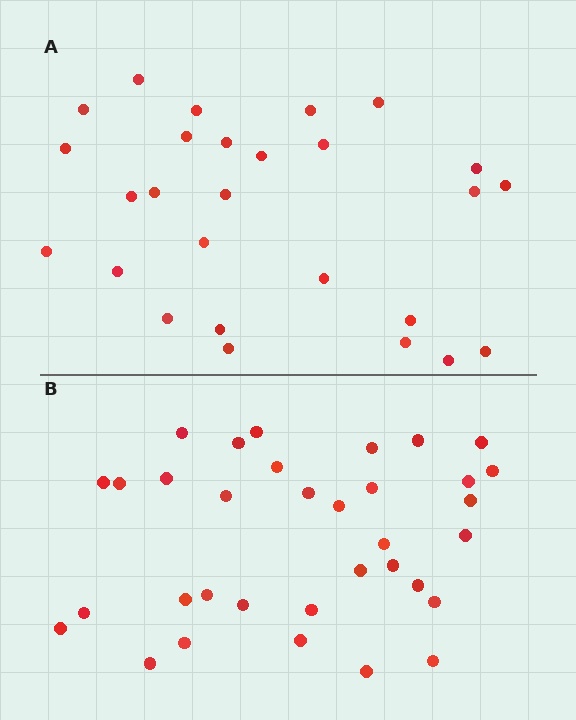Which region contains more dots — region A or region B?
Region B (the bottom region) has more dots.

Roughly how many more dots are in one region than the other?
Region B has roughly 8 or so more dots than region A.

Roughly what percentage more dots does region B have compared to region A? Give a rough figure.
About 25% more.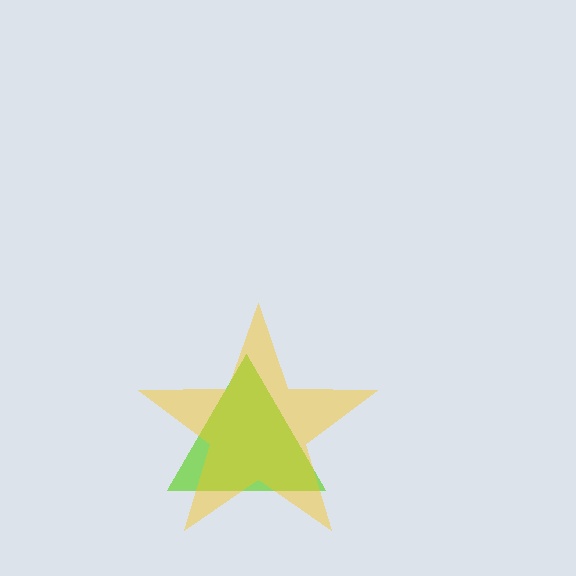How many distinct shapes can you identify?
There are 2 distinct shapes: a lime triangle, a yellow star.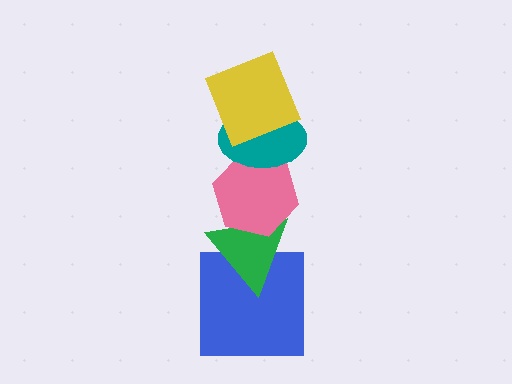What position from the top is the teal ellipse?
The teal ellipse is 2nd from the top.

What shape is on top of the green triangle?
The pink hexagon is on top of the green triangle.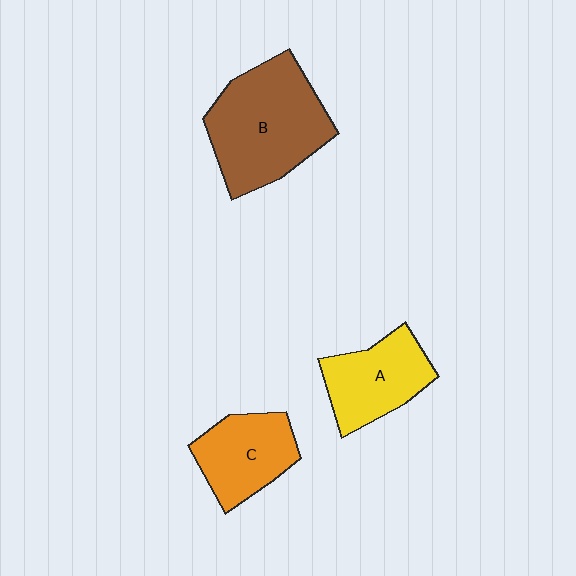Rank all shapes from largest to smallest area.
From largest to smallest: B (brown), A (yellow), C (orange).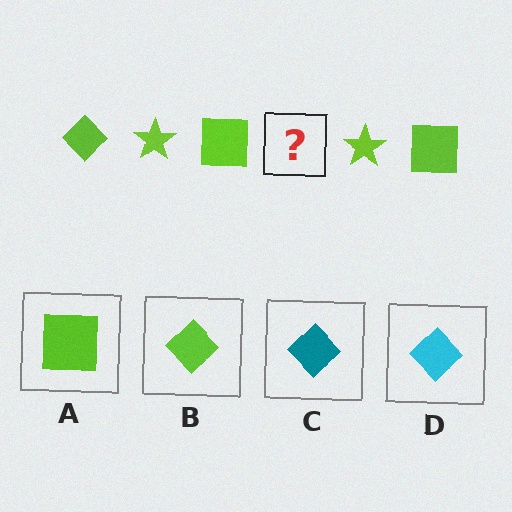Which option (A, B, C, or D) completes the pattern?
B.